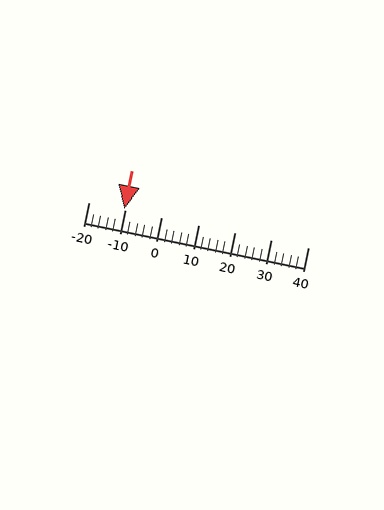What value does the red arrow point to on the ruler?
The red arrow points to approximately -10.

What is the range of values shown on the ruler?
The ruler shows values from -20 to 40.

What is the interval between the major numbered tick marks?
The major tick marks are spaced 10 units apart.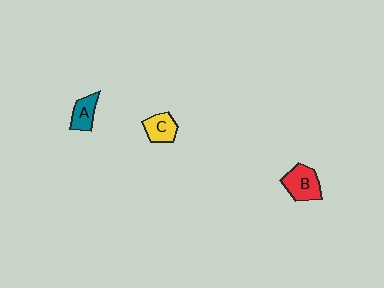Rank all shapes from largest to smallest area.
From largest to smallest: B (red), C (yellow), A (teal).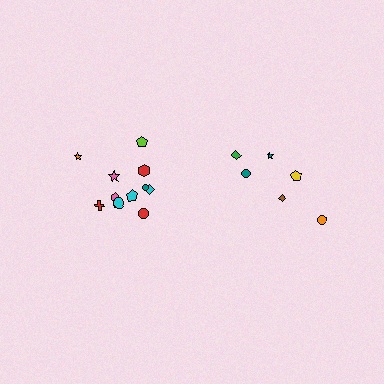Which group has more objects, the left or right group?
The left group.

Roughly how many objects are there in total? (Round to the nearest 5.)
Roughly 20 objects in total.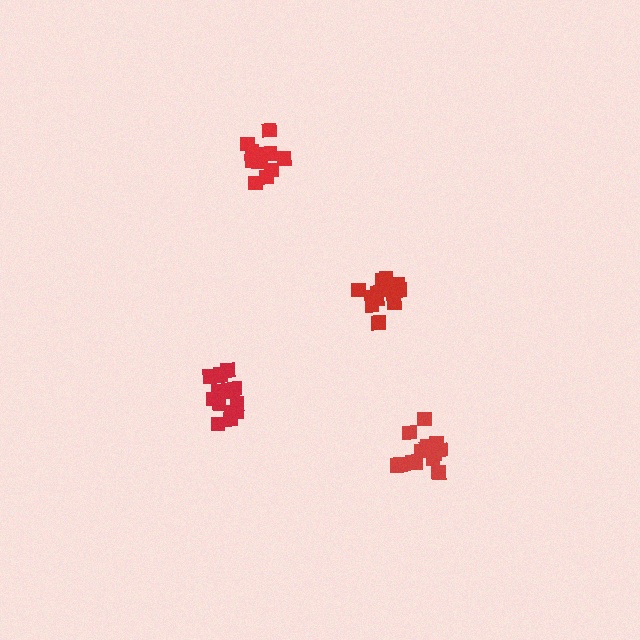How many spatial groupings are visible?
There are 4 spatial groupings.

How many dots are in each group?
Group 1: 14 dots, Group 2: 15 dots, Group 3: 12 dots, Group 4: 15 dots (56 total).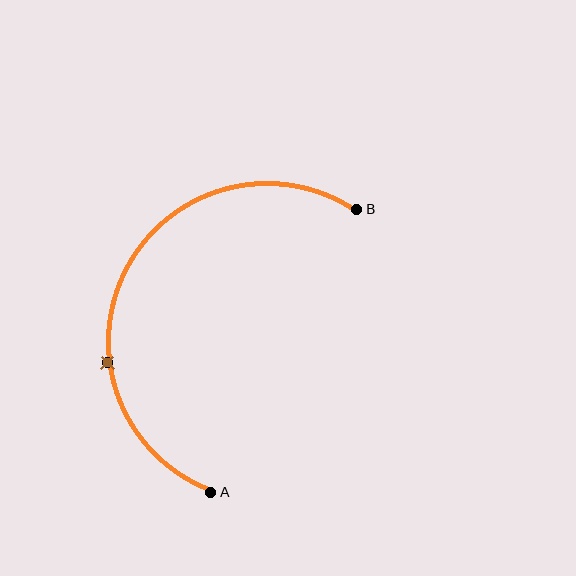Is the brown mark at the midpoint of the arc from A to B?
No. The brown mark lies on the arc but is closer to endpoint A. The arc midpoint would be at the point on the curve equidistant along the arc from both A and B.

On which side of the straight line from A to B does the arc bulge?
The arc bulges to the left of the straight line connecting A and B.